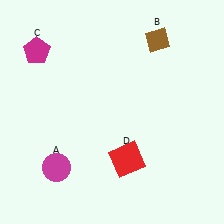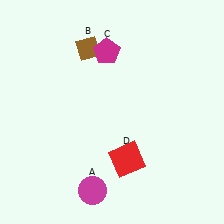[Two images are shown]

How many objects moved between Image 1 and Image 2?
3 objects moved between the two images.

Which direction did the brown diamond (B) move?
The brown diamond (B) moved left.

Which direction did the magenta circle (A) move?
The magenta circle (A) moved right.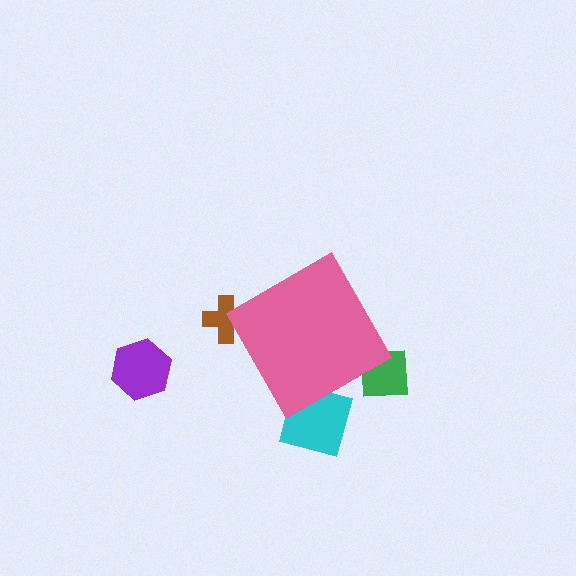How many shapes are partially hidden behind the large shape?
3 shapes are partially hidden.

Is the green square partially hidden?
Yes, the green square is partially hidden behind the pink diamond.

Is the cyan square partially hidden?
Yes, the cyan square is partially hidden behind the pink diamond.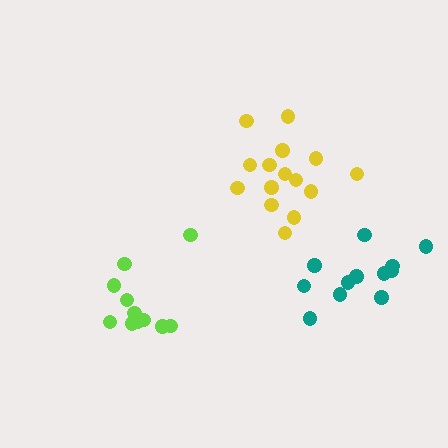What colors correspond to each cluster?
The clusters are colored: lime, teal, yellow.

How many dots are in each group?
Group 1: 11 dots, Group 2: 12 dots, Group 3: 15 dots (38 total).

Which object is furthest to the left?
The lime cluster is leftmost.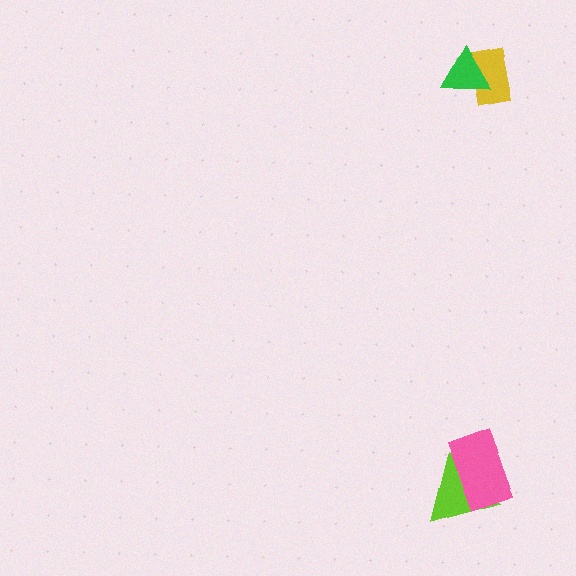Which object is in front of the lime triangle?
The pink rectangle is in front of the lime triangle.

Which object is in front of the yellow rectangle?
The green triangle is in front of the yellow rectangle.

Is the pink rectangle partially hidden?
No, no other shape covers it.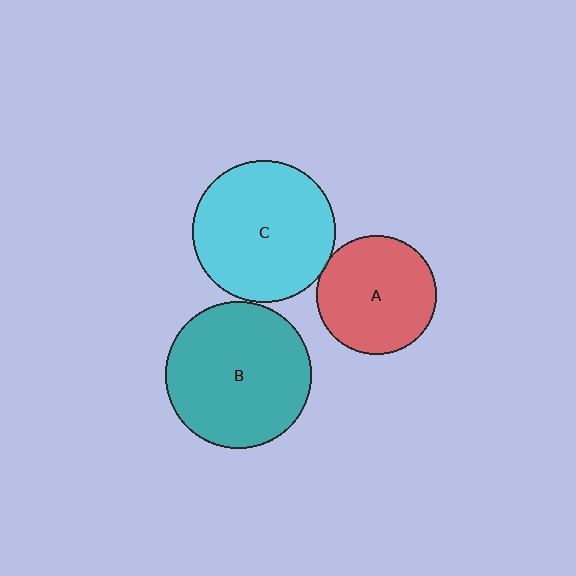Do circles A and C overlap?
Yes.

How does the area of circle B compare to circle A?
Approximately 1.5 times.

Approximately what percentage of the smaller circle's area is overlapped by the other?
Approximately 5%.